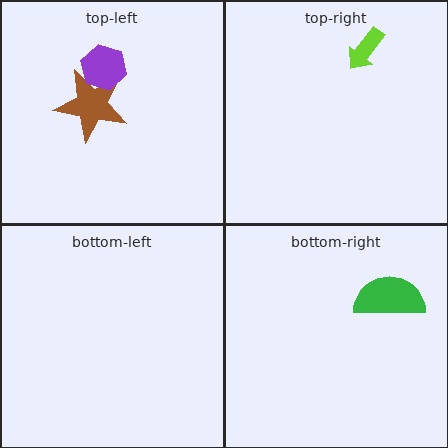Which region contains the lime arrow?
The top-right region.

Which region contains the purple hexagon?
The top-left region.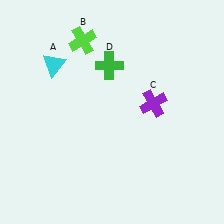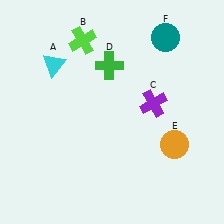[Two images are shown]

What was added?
An orange circle (E), a teal circle (F) were added in Image 2.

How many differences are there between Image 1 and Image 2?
There are 2 differences between the two images.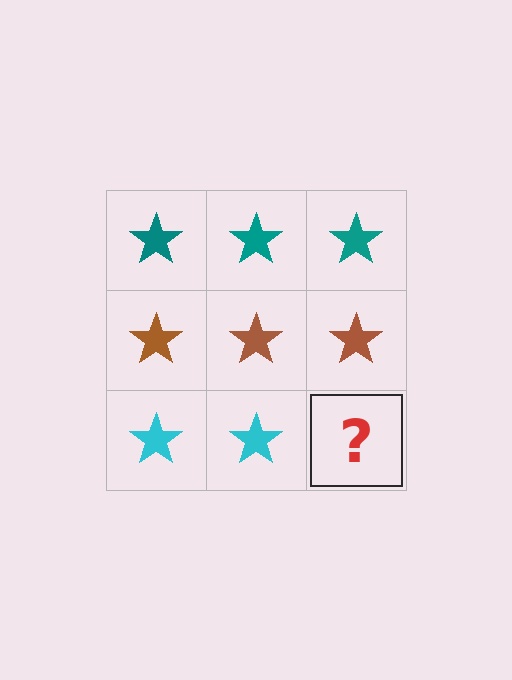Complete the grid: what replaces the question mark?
The question mark should be replaced with a cyan star.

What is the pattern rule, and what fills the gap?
The rule is that each row has a consistent color. The gap should be filled with a cyan star.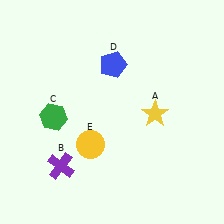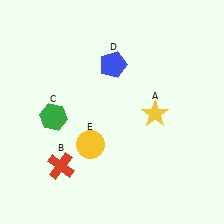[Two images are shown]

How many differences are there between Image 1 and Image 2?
There is 1 difference between the two images.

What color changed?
The cross (B) changed from purple in Image 1 to red in Image 2.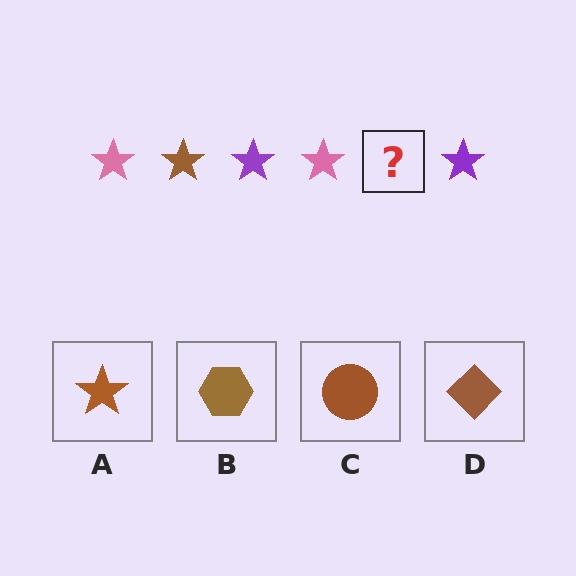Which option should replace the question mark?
Option A.